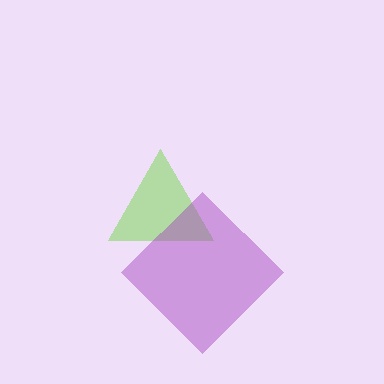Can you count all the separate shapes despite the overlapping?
Yes, there are 2 separate shapes.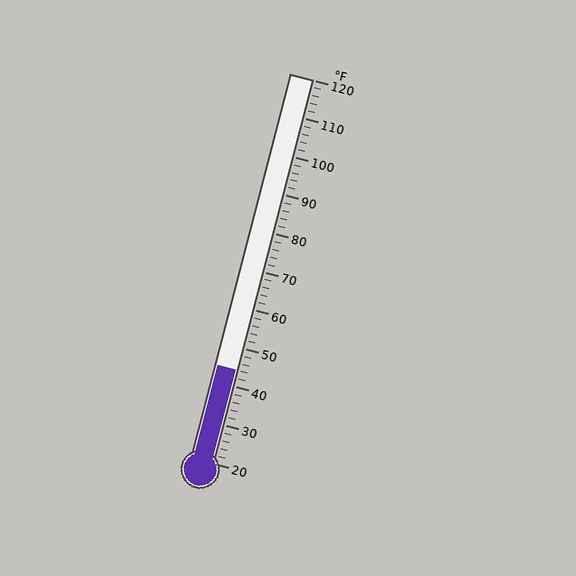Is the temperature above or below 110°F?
The temperature is below 110°F.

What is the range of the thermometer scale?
The thermometer scale ranges from 20°F to 120°F.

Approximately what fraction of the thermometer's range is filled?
The thermometer is filled to approximately 25% of its range.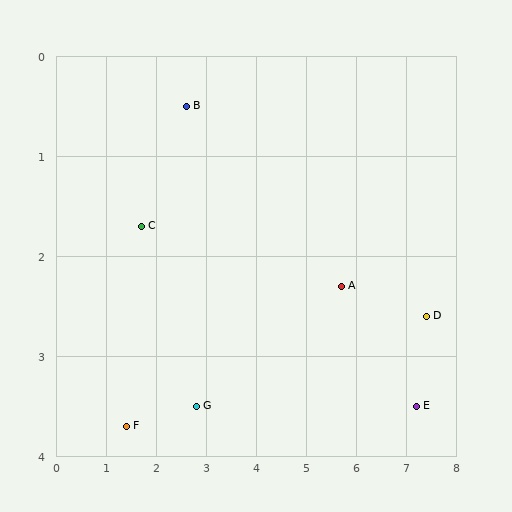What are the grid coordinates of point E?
Point E is at approximately (7.2, 3.5).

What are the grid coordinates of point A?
Point A is at approximately (5.7, 2.3).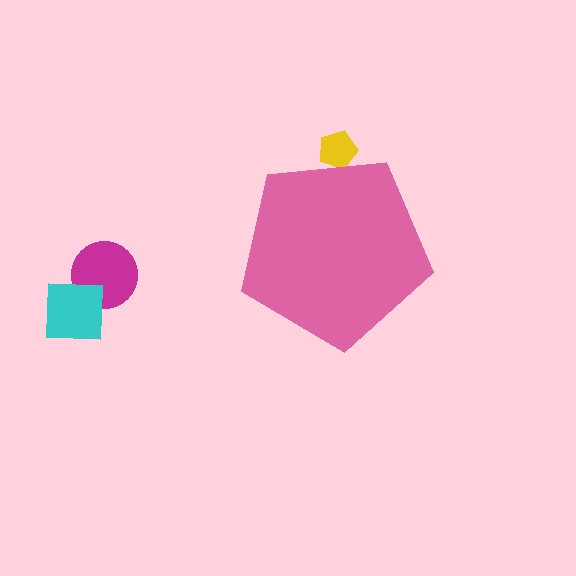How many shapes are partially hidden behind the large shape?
1 shape is partially hidden.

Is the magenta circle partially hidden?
No, the magenta circle is fully visible.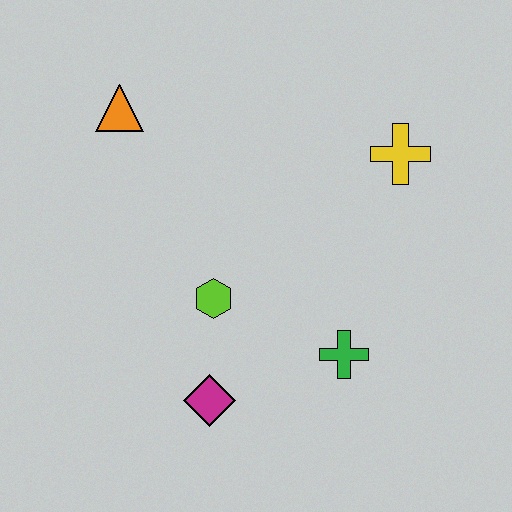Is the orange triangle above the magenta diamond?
Yes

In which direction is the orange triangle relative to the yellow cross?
The orange triangle is to the left of the yellow cross.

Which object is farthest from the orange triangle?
The green cross is farthest from the orange triangle.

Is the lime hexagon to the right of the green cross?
No